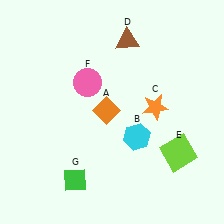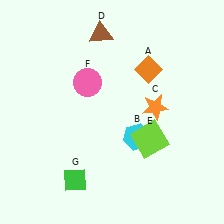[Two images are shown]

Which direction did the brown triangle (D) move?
The brown triangle (D) moved left.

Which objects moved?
The objects that moved are: the orange diamond (A), the brown triangle (D), the lime square (E).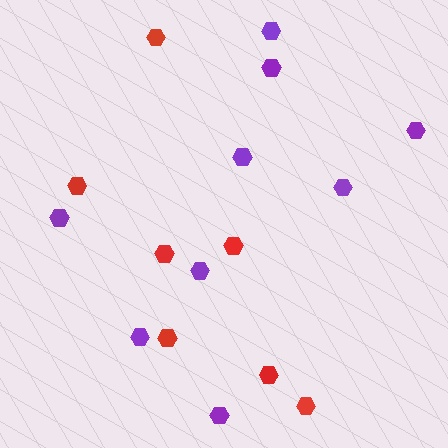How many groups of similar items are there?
There are 2 groups: one group of purple hexagons (9) and one group of red hexagons (7).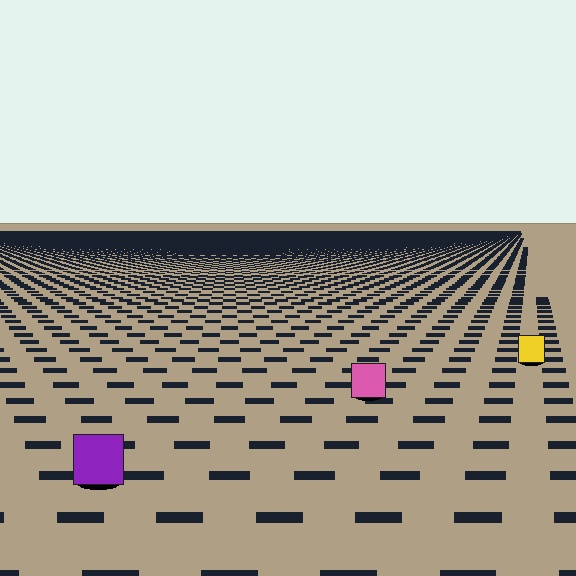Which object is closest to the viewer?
The purple square is closest. The texture marks near it are larger and more spread out.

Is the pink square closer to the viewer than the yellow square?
Yes. The pink square is closer — you can tell from the texture gradient: the ground texture is coarser near it.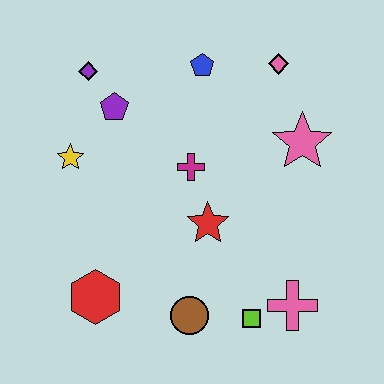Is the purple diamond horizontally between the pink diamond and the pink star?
No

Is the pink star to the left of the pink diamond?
No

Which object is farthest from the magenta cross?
The pink cross is farthest from the magenta cross.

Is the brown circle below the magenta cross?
Yes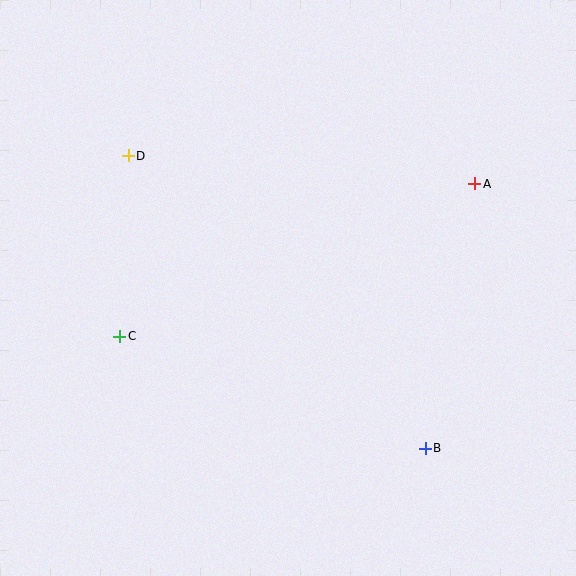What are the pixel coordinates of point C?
Point C is at (120, 336).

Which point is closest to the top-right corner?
Point A is closest to the top-right corner.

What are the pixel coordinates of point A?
Point A is at (475, 184).